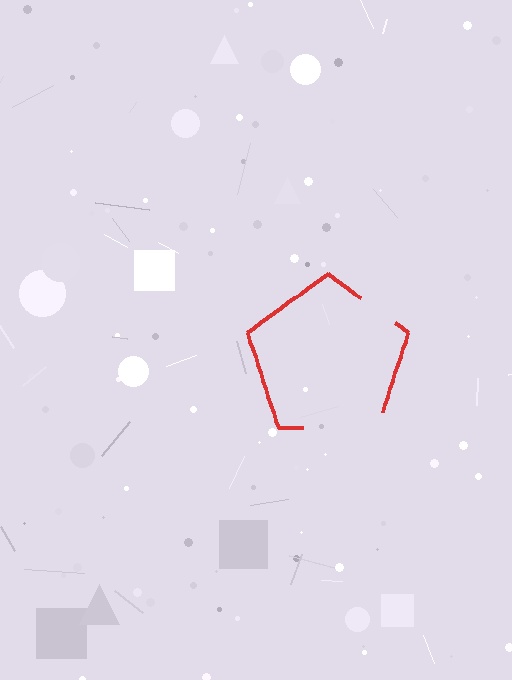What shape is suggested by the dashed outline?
The dashed outline suggests a pentagon.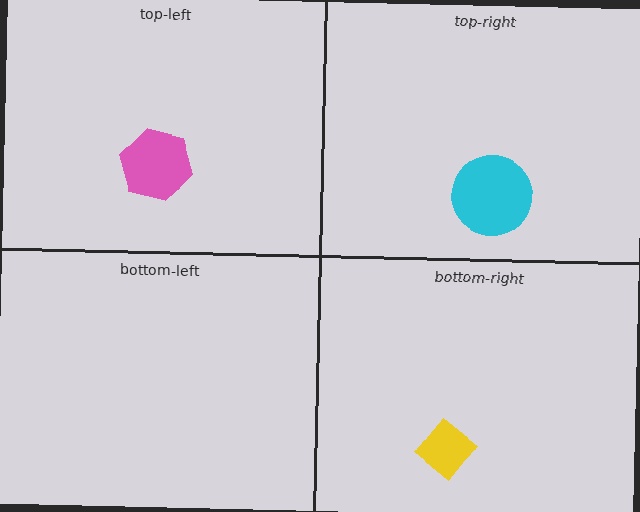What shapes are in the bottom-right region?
The yellow diamond.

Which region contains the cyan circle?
The top-right region.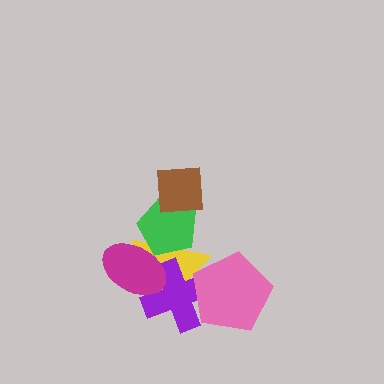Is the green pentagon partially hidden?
Yes, it is partially covered by another shape.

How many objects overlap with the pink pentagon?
2 objects overlap with the pink pentagon.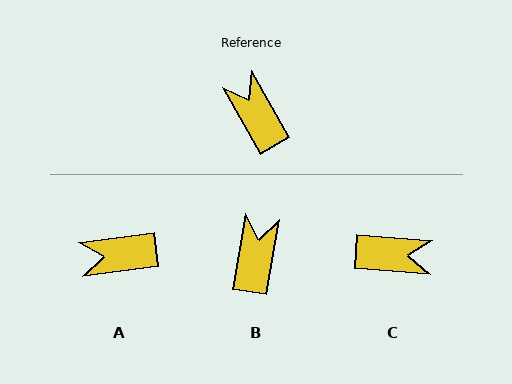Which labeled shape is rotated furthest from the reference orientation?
C, about 124 degrees away.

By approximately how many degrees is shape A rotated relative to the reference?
Approximately 67 degrees counter-clockwise.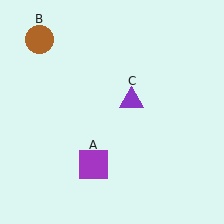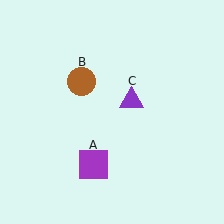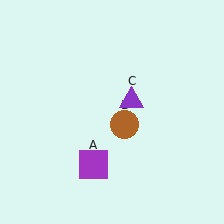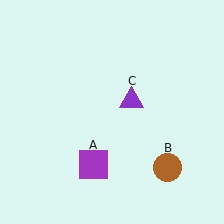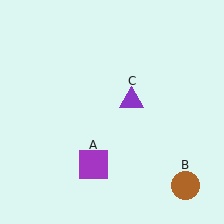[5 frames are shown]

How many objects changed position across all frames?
1 object changed position: brown circle (object B).